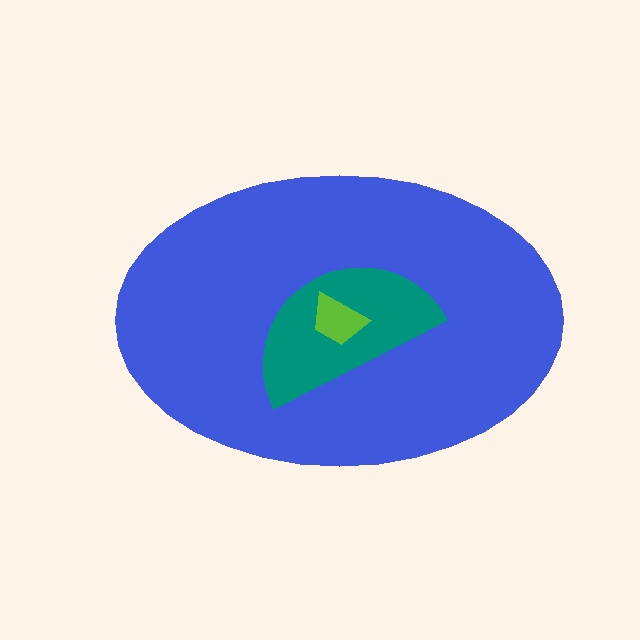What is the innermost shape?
The lime trapezoid.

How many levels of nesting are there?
3.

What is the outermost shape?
The blue ellipse.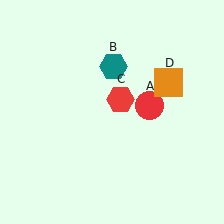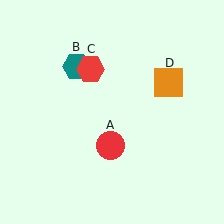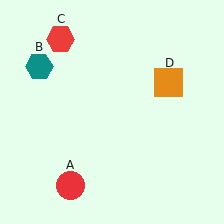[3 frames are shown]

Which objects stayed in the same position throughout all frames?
Orange square (object D) remained stationary.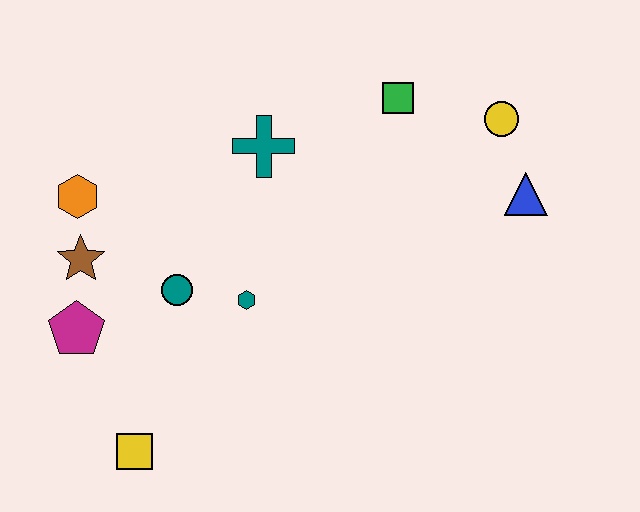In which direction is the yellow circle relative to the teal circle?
The yellow circle is to the right of the teal circle.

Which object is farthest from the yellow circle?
The yellow square is farthest from the yellow circle.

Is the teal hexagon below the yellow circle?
Yes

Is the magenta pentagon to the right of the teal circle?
No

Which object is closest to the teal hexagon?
The teal circle is closest to the teal hexagon.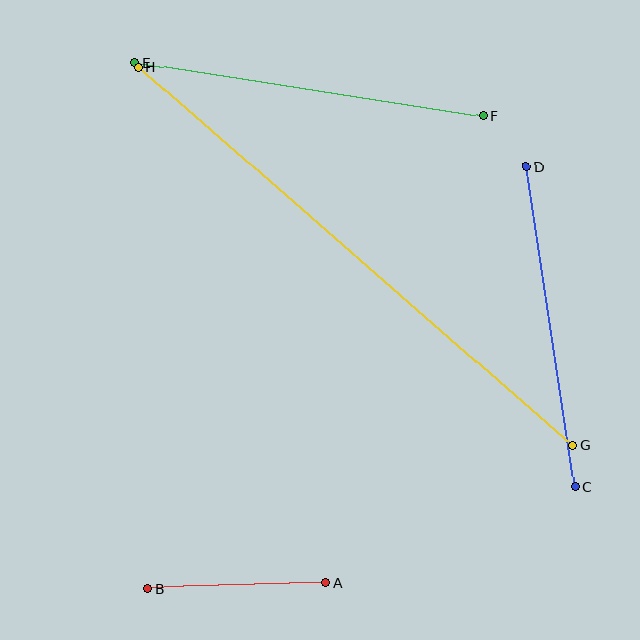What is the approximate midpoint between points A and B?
The midpoint is at approximately (237, 586) pixels.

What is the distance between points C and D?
The distance is approximately 323 pixels.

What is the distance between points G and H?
The distance is approximately 576 pixels.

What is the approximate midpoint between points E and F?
The midpoint is at approximately (309, 89) pixels.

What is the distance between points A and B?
The distance is approximately 178 pixels.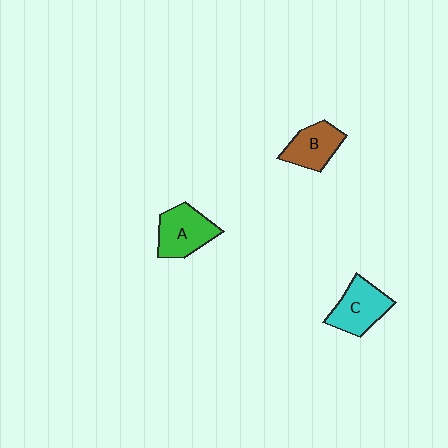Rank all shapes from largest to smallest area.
From largest to smallest: A (green), C (cyan), B (brown).